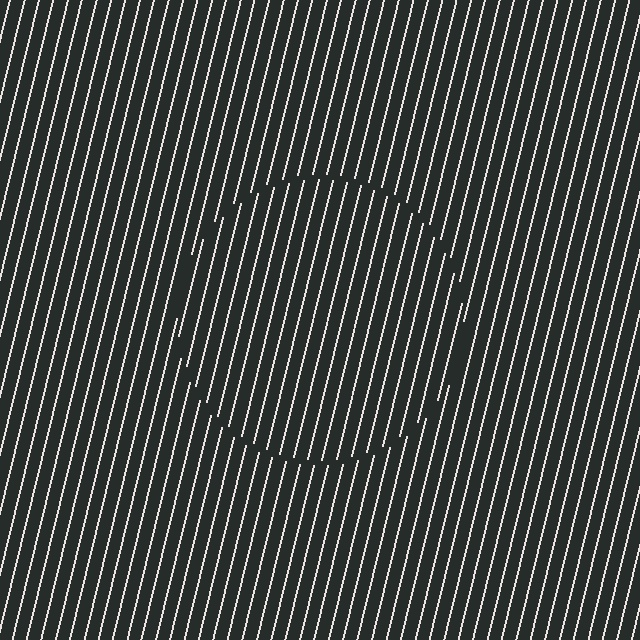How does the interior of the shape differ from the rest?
The interior of the shape contains the same grating, shifted by half a period — the contour is defined by the phase discontinuity where line-ends from the inner and outer gratings abut.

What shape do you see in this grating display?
An illusory circle. The interior of the shape contains the same grating, shifted by half a period — the contour is defined by the phase discontinuity where line-ends from the inner and outer gratings abut.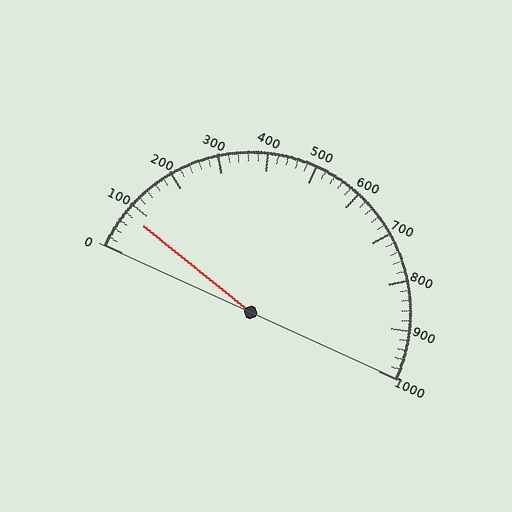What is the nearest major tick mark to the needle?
The nearest major tick mark is 100.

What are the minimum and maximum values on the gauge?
The gauge ranges from 0 to 1000.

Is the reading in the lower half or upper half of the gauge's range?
The reading is in the lower half of the range (0 to 1000).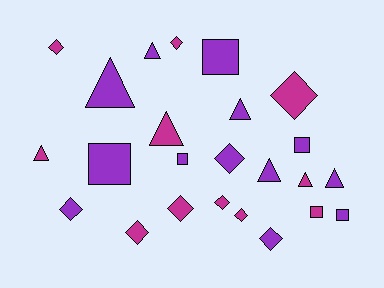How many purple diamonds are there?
There are 3 purple diamonds.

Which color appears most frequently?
Purple, with 13 objects.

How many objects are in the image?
There are 24 objects.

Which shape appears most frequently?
Diamond, with 10 objects.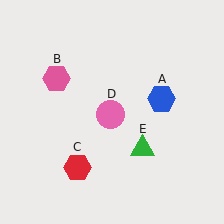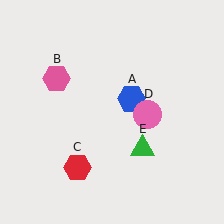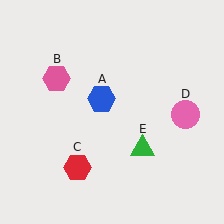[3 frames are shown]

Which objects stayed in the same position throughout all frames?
Pink hexagon (object B) and red hexagon (object C) and green triangle (object E) remained stationary.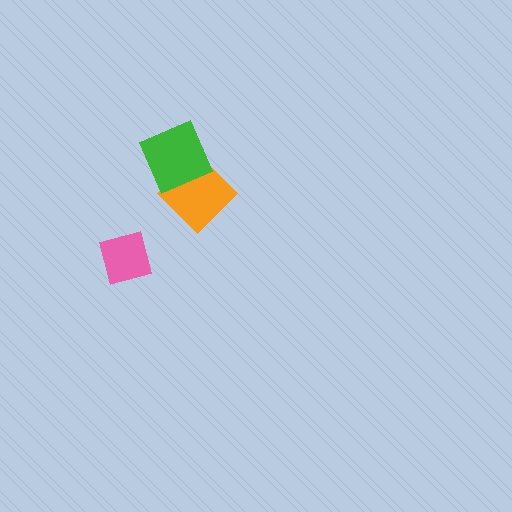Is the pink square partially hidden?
No, no other shape covers it.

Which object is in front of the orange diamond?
The green diamond is in front of the orange diamond.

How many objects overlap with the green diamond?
1 object overlaps with the green diamond.